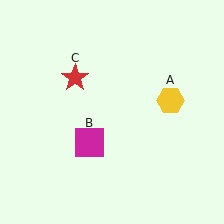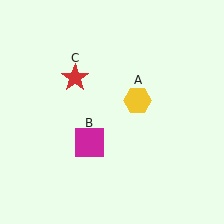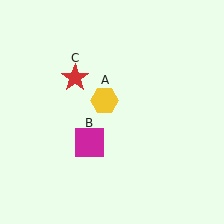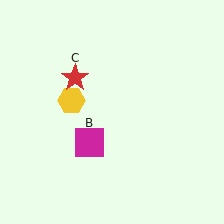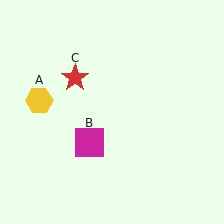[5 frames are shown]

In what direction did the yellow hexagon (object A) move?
The yellow hexagon (object A) moved left.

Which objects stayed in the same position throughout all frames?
Magenta square (object B) and red star (object C) remained stationary.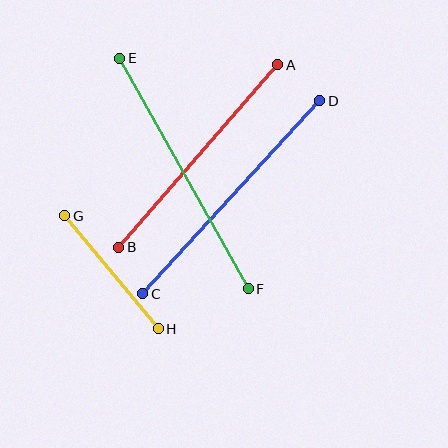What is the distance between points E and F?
The distance is approximately 264 pixels.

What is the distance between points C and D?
The distance is approximately 262 pixels.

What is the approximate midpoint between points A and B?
The midpoint is at approximately (198, 156) pixels.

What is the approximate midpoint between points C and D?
The midpoint is at approximately (231, 197) pixels.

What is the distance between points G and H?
The distance is approximately 147 pixels.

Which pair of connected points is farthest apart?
Points E and F are farthest apart.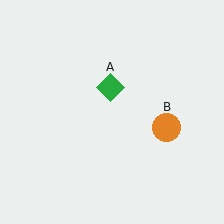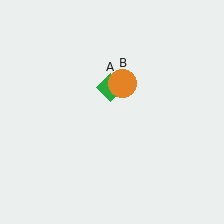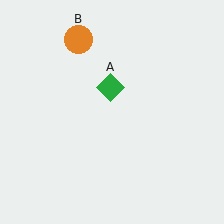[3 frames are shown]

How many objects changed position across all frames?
1 object changed position: orange circle (object B).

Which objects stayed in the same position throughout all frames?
Green diamond (object A) remained stationary.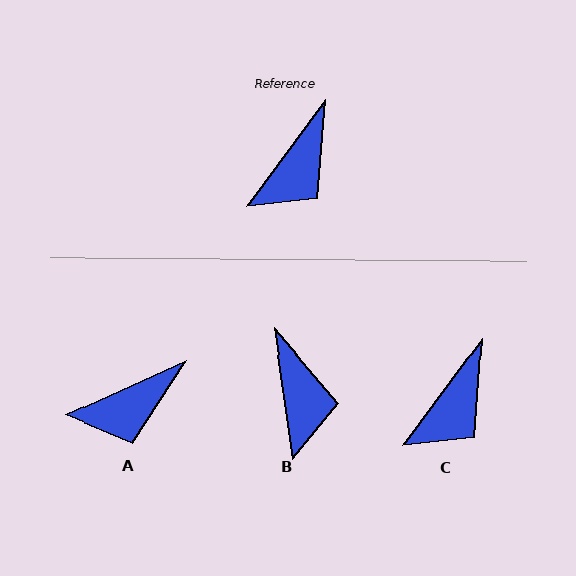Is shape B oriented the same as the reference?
No, it is off by about 44 degrees.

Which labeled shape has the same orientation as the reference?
C.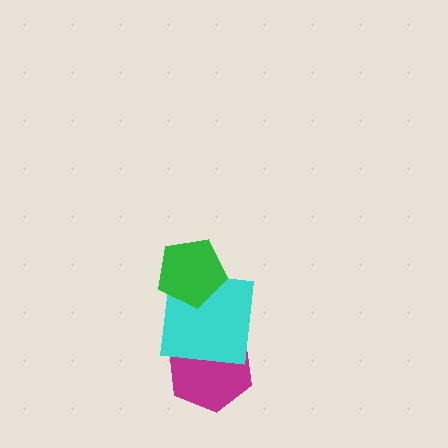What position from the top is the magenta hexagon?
The magenta hexagon is 3rd from the top.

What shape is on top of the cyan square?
The green pentagon is on top of the cyan square.